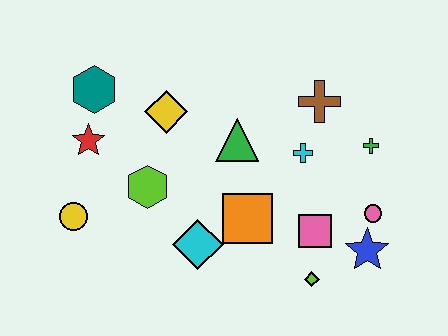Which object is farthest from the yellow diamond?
The blue star is farthest from the yellow diamond.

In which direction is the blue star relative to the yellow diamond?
The blue star is to the right of the yellow diamond.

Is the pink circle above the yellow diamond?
No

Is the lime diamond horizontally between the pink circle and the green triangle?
Yes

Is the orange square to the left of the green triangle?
No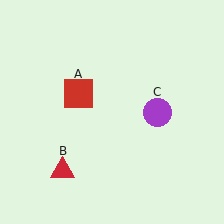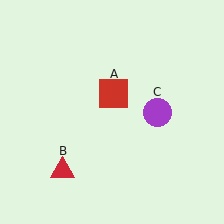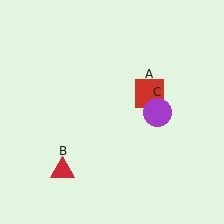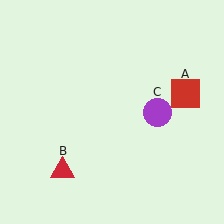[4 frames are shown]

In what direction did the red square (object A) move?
The red square (object A) moved right.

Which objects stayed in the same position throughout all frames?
Red triangle (object B) and purple circle (object C) remained stationary.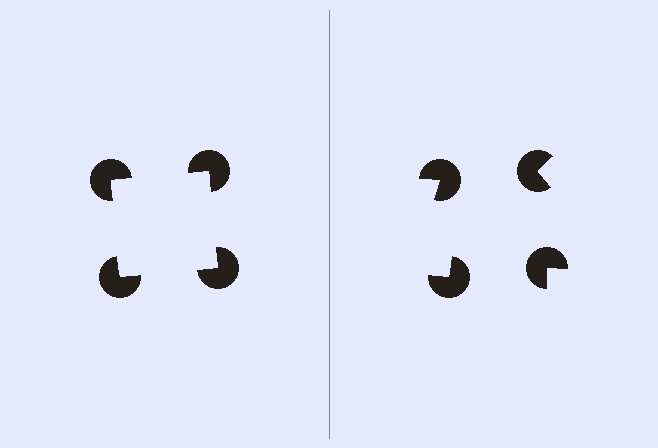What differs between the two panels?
The pac-man discs are positioned identically on both sides; only the wedge orientations differ. On the left they align to a square; on the right they are misaligned.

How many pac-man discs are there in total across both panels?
8 — 4 on each side.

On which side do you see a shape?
An illusory square appears on the left side. On the right side the wedge cuts are rotated, so no coherent shape forms.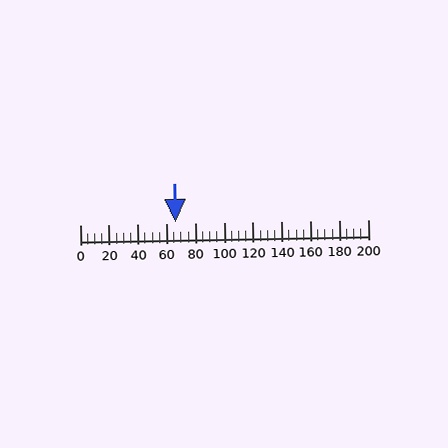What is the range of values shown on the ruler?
The ruler shows values from 0 to 200.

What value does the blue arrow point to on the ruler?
The blue arrow points to approximately 66.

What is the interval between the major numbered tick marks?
The major tick marks are spaced 20 units apart.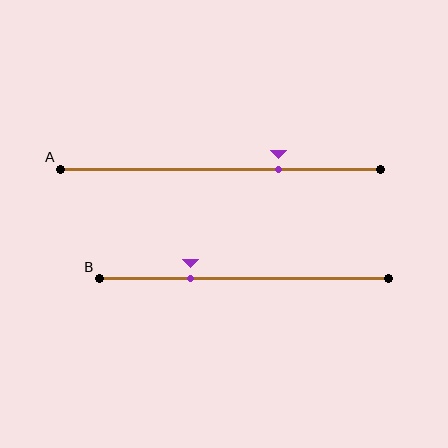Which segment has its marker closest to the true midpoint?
Segment A has its marker closest to the true midpoint.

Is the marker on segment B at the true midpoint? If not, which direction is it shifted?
No, the marker on segment B is shifted to the left by about 18% of the segment length.